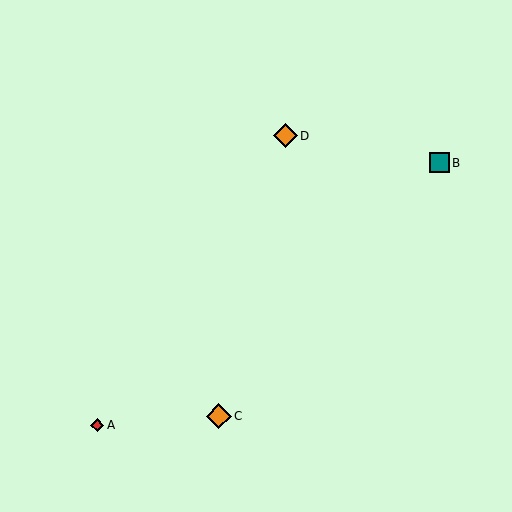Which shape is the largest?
The orange diamond (labeled C) is the largest.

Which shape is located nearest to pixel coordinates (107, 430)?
The red diamond (labeled A) at (97, 425) is nearest to that location.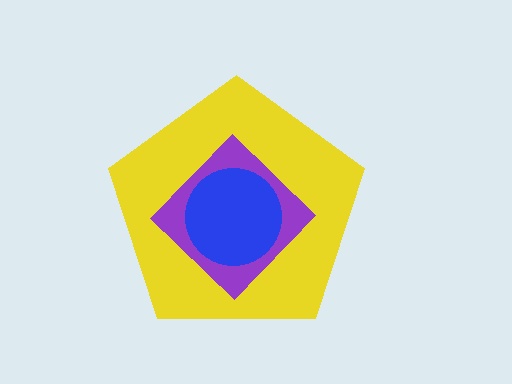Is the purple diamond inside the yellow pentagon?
Yes.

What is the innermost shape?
The blue circle.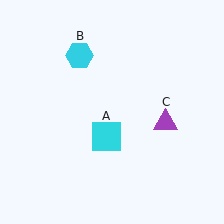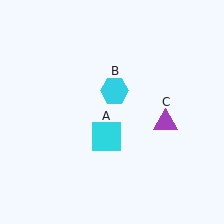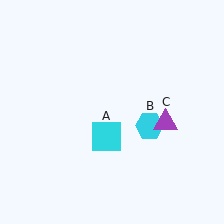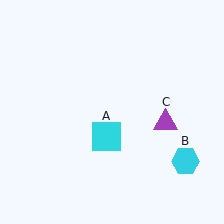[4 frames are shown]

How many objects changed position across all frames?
1 object changed position: cyan hexagon (object B).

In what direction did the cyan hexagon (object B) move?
The cyan hexagon (object B) moved down and to the right.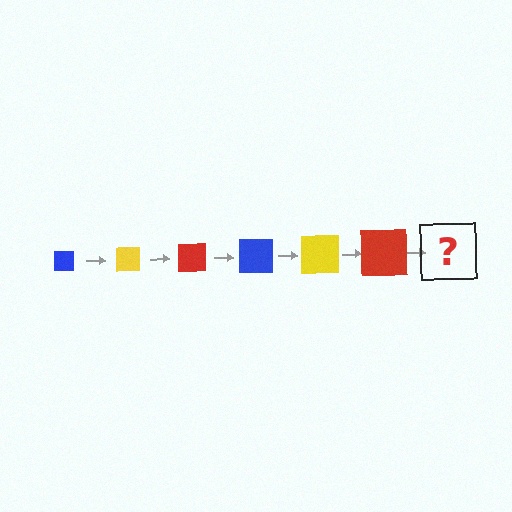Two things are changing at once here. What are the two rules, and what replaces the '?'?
The two rules are that the square grows larger each step and the color cycles through blue, yellow, and red. The '?' should be a blue square, larger than the previous one.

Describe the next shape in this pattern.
It should be a blue square, larger than the previous one.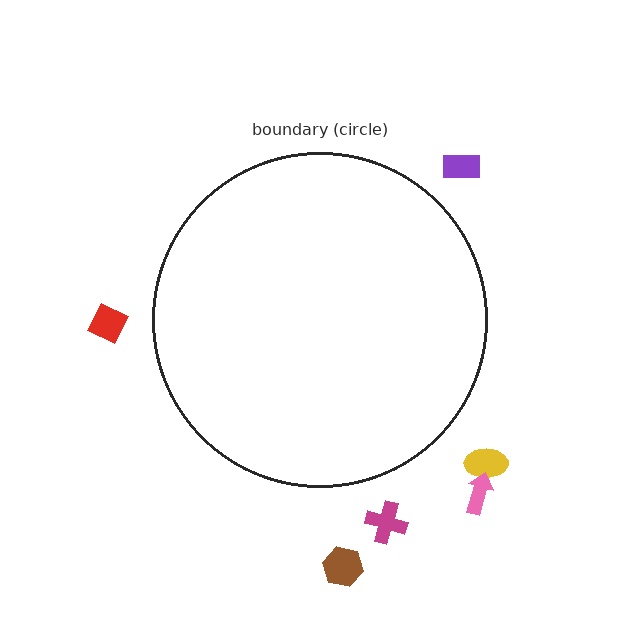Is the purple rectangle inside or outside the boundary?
Outside.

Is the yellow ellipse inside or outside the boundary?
Outside.